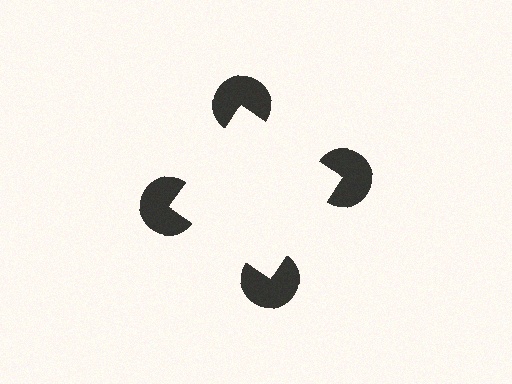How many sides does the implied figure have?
4 sides.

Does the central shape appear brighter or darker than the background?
It typically appears slightly brighter than the background, even though no actual brightness change is drawn.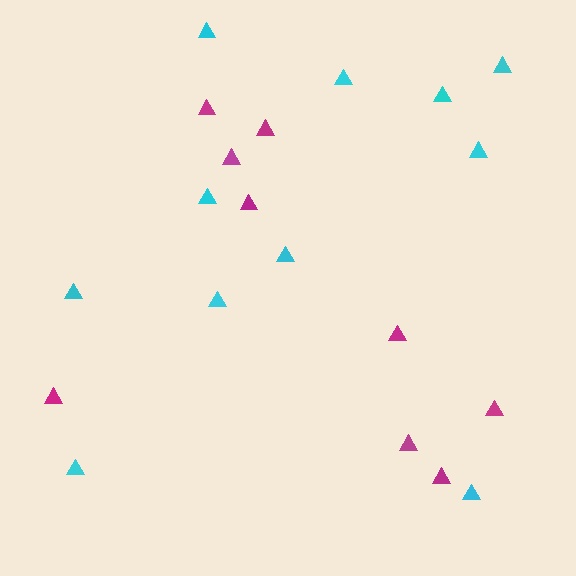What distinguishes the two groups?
There are 2 groups: one group of magenta triangles (9) and one group of cyan triangles (11).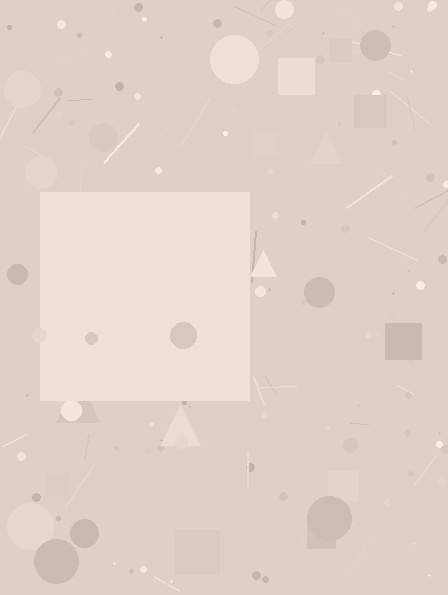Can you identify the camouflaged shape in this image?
The camouflaged shape is a square.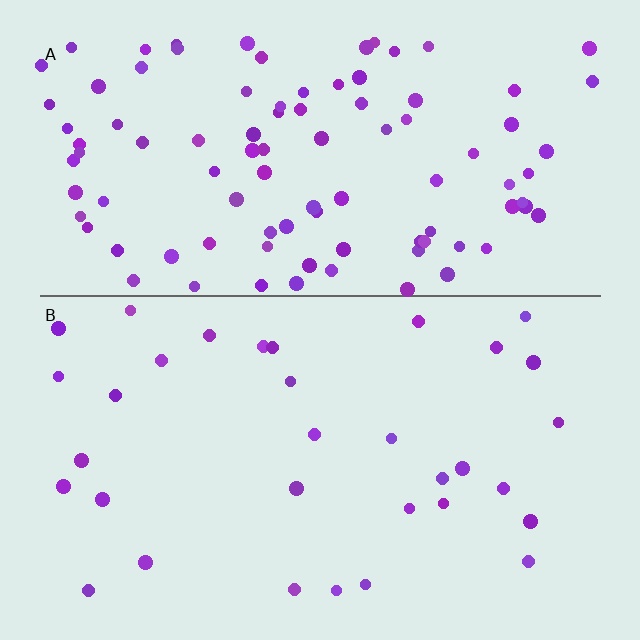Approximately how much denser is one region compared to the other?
Approximately 3.0× — region A over region B.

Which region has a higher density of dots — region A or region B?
A (the top).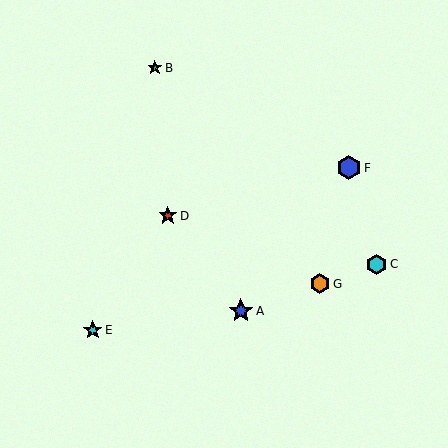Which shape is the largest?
The blue hexagon (labeled F) is the largest.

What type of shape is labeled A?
Shape A is a blue star.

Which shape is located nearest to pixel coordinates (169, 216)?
The red star (labeled D) at (168, 216) is nearest to that location.